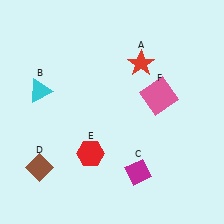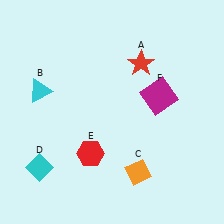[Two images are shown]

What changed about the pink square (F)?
In Image 1, F is pink. In Image 2, it changed to magenta.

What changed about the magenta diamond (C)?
In Image 1, C is magenta. In Image 2, it changed to orange.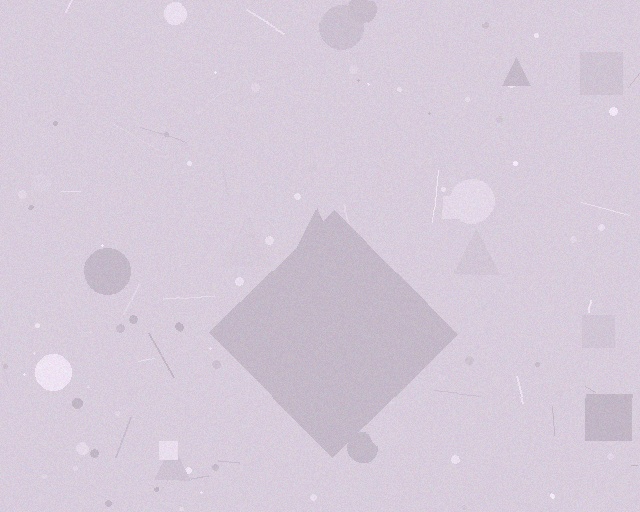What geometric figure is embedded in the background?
A diamond is embedded in the background.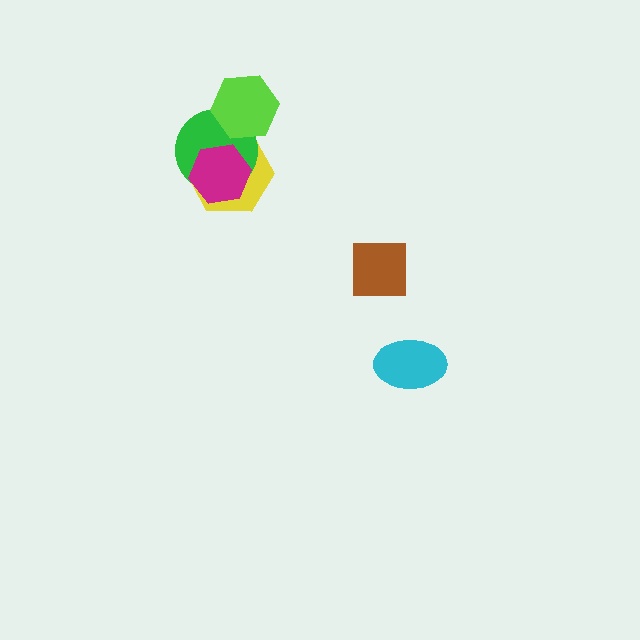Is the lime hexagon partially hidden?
No, no other shape covers it.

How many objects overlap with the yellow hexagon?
3 objects overlap with the yellow hexagon.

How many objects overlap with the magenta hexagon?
2 objects overlap with the magenta hexagon.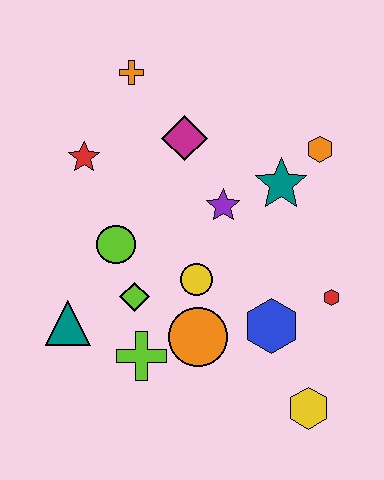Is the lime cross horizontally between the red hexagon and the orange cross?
Yes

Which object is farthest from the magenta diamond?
The yellow hexagon is farthest from the magenta diamond.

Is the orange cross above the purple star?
Yes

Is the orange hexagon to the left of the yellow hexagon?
No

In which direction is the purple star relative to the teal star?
The purple star is to the left of the teal star.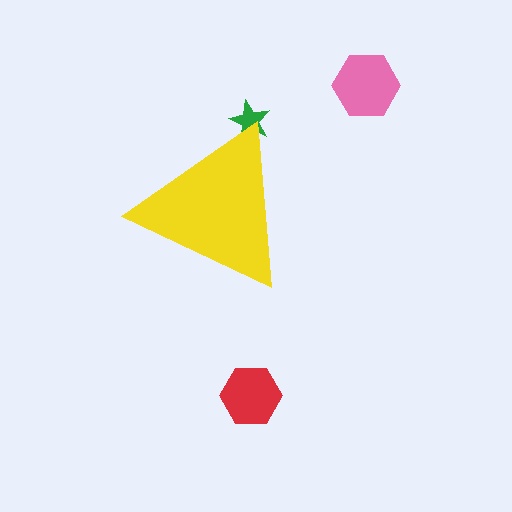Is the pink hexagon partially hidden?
No, the pink hexagon is fully visible.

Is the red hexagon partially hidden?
No, the red hexagon is fully visible.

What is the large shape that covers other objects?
A yellow triangle.